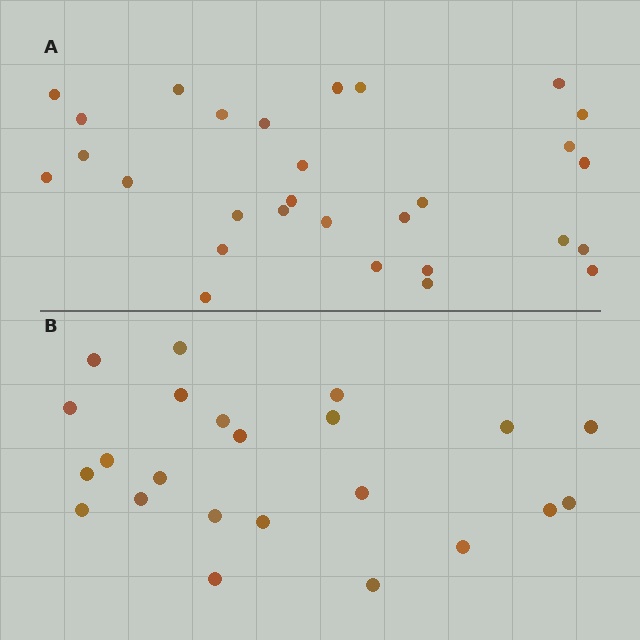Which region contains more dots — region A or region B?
Region A (the top region) has more dots.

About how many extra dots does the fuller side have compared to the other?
Region A has about 6 more dots than region B.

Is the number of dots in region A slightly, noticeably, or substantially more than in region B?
Region A has noticeably more, but not dramatically so. The ratio is roughly 1.3 to 1.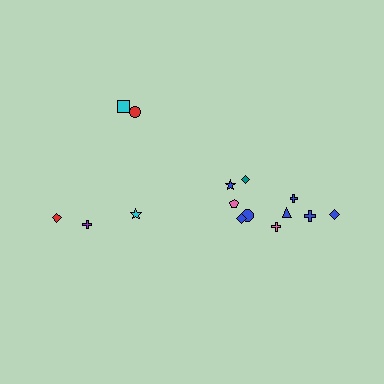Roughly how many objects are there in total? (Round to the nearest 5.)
Roughly 15 objects in total.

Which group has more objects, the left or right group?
The right group.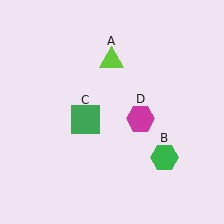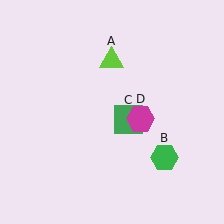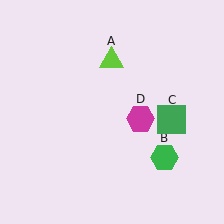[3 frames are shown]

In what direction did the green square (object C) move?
The green square (object C) moved right.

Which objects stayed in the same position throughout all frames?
Lime triangle (object A) and green hexagon (object B) and magenta hexagon (object D) remained stationary.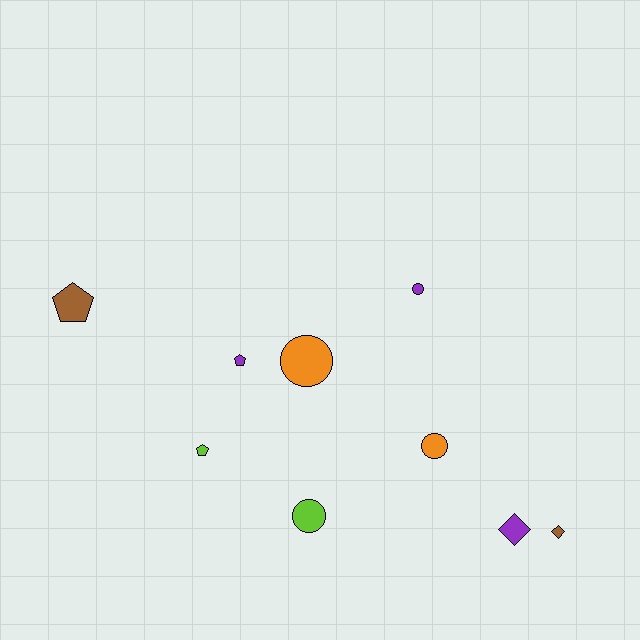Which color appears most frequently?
Purple, with 3 objects.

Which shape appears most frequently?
Circle, with 4 objects.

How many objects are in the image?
There are 9 objects.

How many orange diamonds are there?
There are no orange diamonds.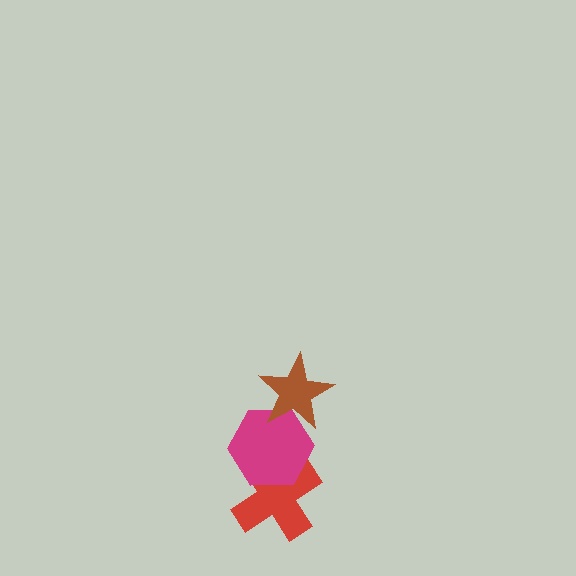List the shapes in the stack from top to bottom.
From top to bottom: the brown star, the magenta hexagon, the red cross.